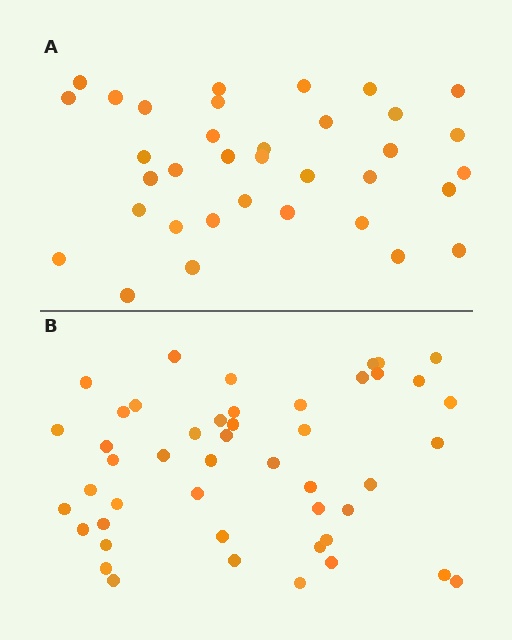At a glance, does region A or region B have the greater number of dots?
Region B (the bottom region) has more dots.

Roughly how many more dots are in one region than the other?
Region B has roughly 12 or so more dots than region A.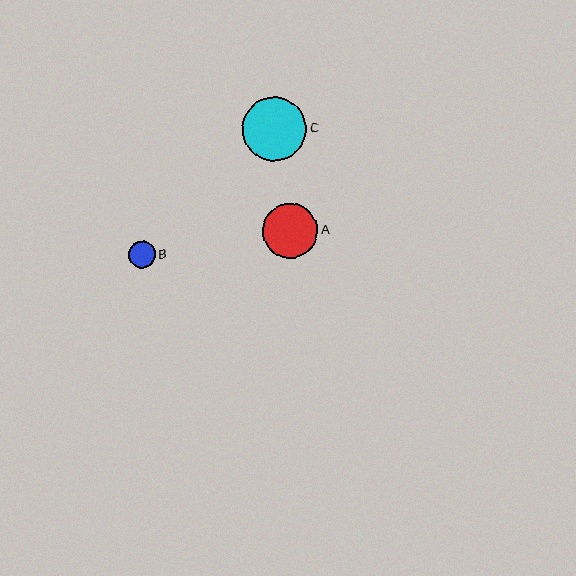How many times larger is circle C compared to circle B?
Circle C is approximately 2.4 times the size of circle B.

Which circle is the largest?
Circle C is the largest with a size of approximately 64 pixels.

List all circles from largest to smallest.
From largest to smallest: C, A, B.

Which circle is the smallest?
Circle B is the smallest with a size of approximately 27 pixels.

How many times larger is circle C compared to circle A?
Circle C is approximately 1.2 times the size of circle A.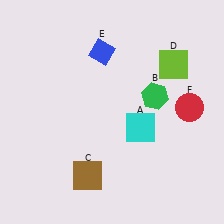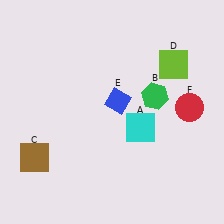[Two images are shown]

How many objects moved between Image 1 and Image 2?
2 objects moved between the two images.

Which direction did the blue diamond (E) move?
The blue diamond (E) moved down.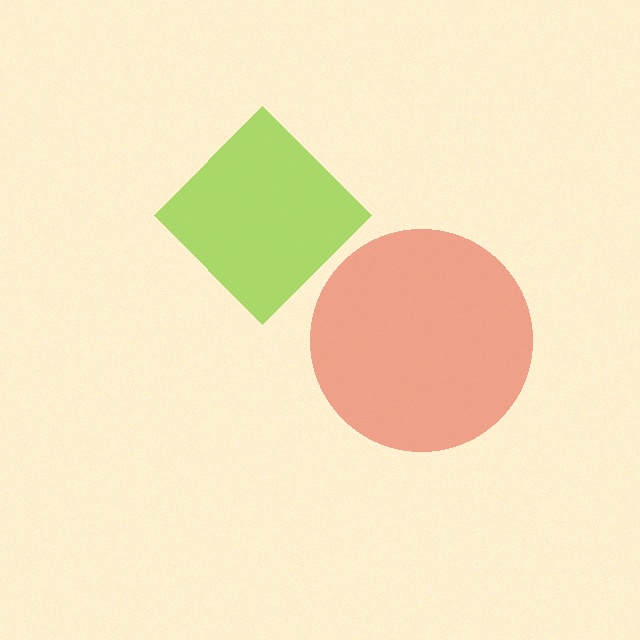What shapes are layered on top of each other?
The layered shapes are: a red circle, a lime diamond.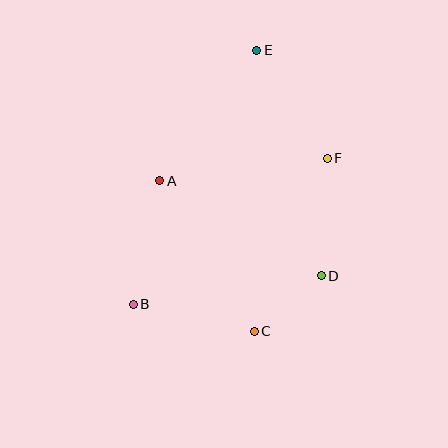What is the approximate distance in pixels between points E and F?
The distance between E and F is approximately 129 pixels.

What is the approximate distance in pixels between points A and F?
The distance between A and F is approximately 169 pixels.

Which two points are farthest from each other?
Points B and E are farthest from each other.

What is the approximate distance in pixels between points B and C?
The distance between B and C is approximately 124 pixels.